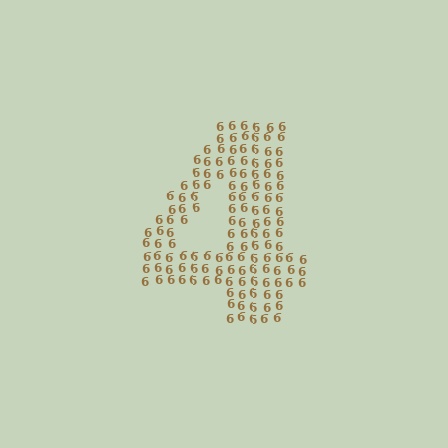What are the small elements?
The small elements are digit 6's.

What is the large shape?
The large shape is the digit 4.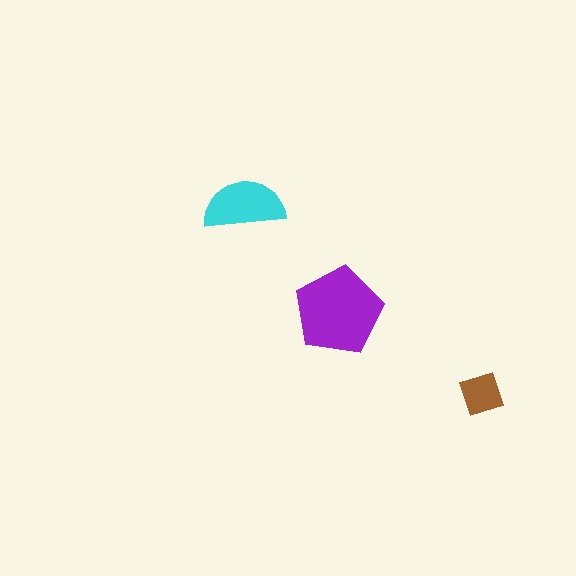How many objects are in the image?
There are 3 objects in the image.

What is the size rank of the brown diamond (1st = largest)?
3rd.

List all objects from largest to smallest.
The purple pentagon, the cyan semicircle, the brown diamond.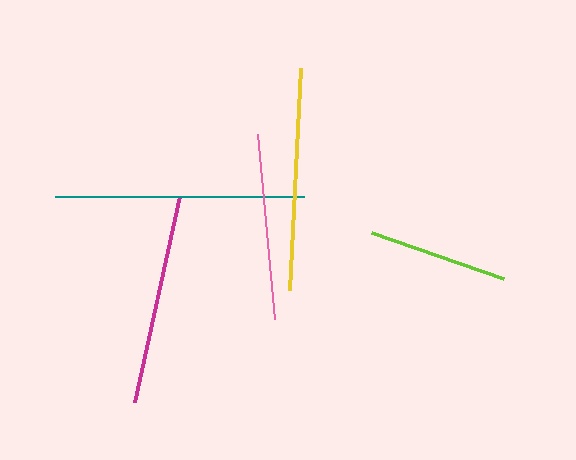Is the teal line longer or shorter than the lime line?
The teal line is longer than the lime line.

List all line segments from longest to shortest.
From longest to shortest: teal, yellow, magenta, pink, lime.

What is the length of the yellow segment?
The yellow segment is approximately 222 pixels long.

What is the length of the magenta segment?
The magenta segment is approximately 211 pixels long.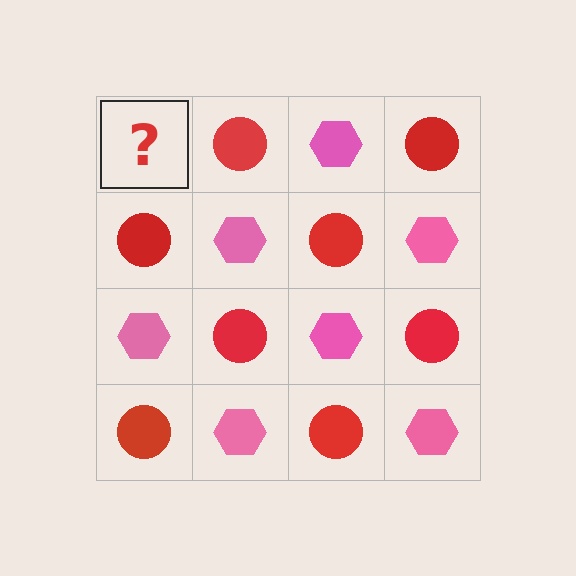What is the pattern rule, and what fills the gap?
The rule is that it alternates pink hexagon and red circle in a checkerboard pattern. The gap should be filled with a pink hexagon.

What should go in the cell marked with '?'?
The missing cell should contain a pink hexagon.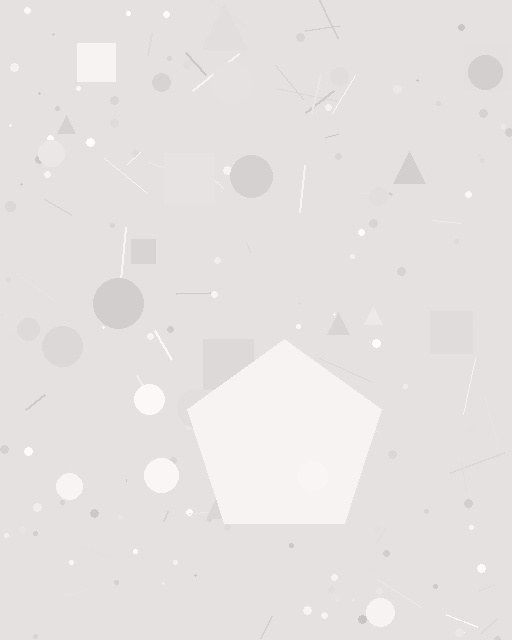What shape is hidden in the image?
A pentagon is hidden in the image.